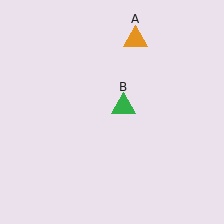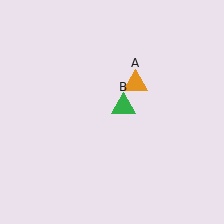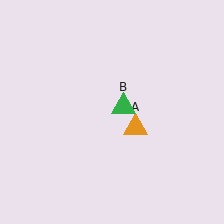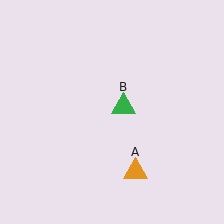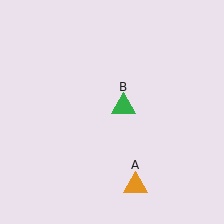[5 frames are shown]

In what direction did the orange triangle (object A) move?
The orange triangle (object A) moved down.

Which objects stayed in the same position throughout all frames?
Green triangle (object B) remained stationary.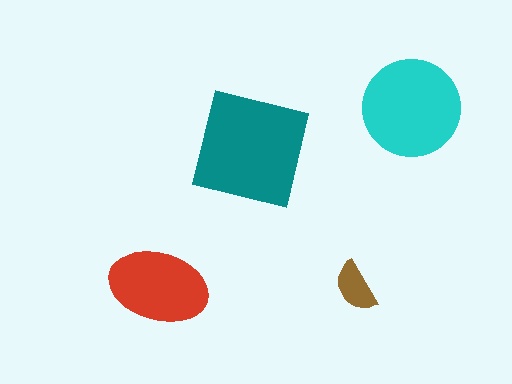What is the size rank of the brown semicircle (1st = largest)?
4th.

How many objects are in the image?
There are 4 objects in the image.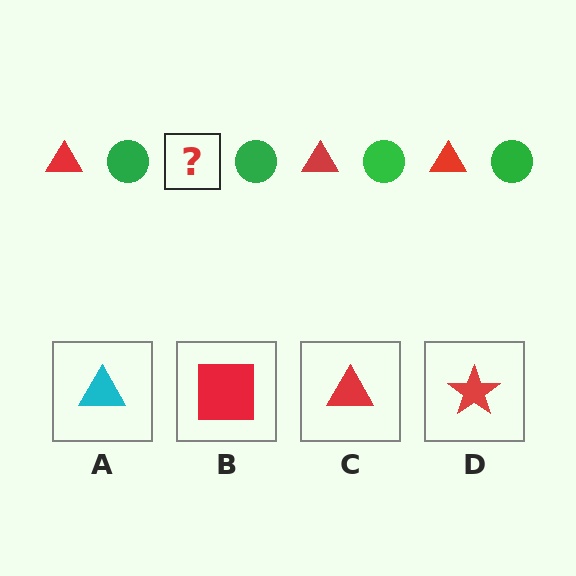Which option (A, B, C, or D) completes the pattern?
C.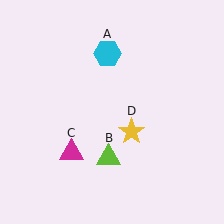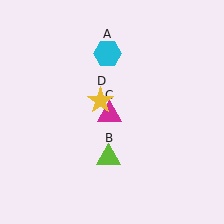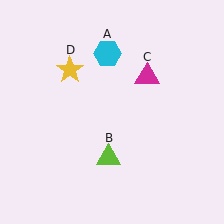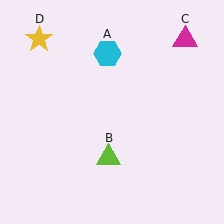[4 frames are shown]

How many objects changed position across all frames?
2 objects changed position: magenta triangle (object C), yellow star (object D).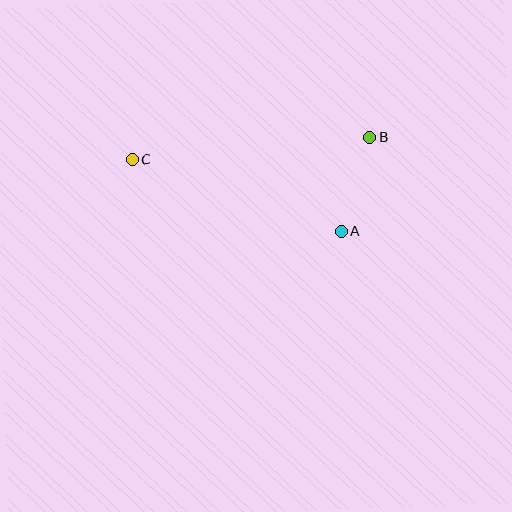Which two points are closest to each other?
Points A and B are closest to each other.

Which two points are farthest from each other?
Points B and C are farthest from each other.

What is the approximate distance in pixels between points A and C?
The distance between A and C is approximately 221 pixels.